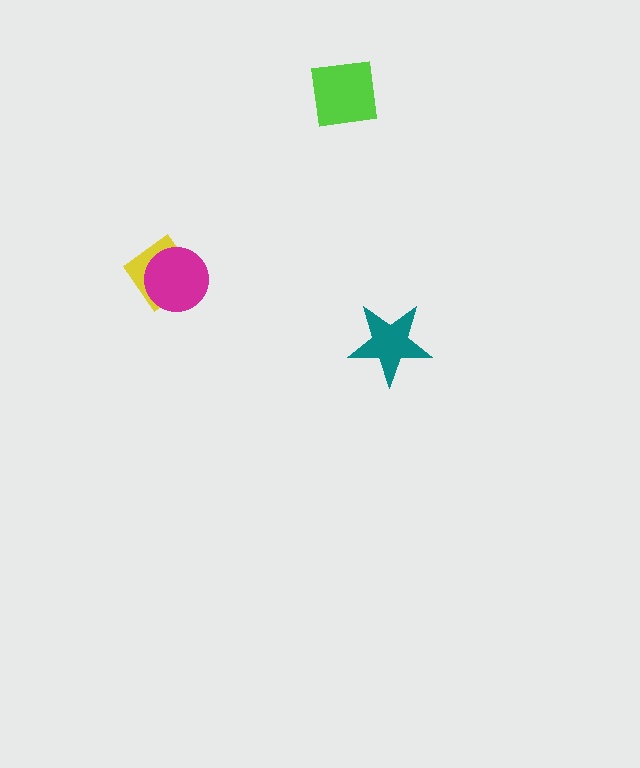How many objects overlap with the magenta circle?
1 object overlaps with the magenta circle.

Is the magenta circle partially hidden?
No, no other shape covers it.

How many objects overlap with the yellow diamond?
1 object overlaps with the yellow diamond.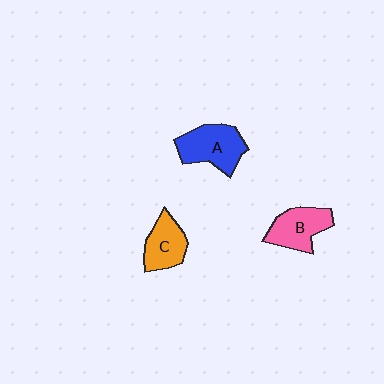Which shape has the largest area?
Shape A (blue).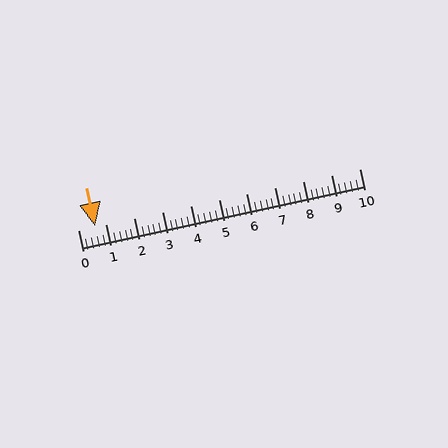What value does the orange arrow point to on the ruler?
The orange arrow points to approximately 0.6.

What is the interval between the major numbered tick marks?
The major tick marks are spaced 1 units apart.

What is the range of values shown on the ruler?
The ruler shows values from 0 to 10.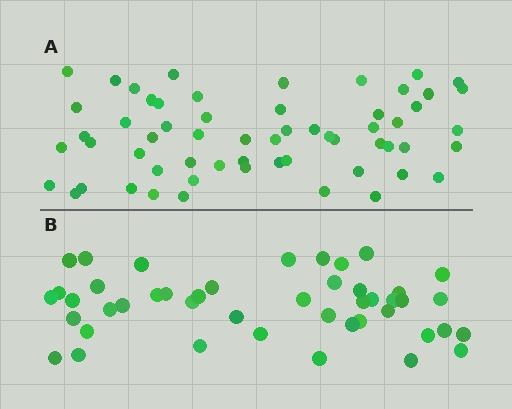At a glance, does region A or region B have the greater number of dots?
Region A (the top region) has more dots.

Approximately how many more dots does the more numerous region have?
Region A has approximately 15 more dots than region B.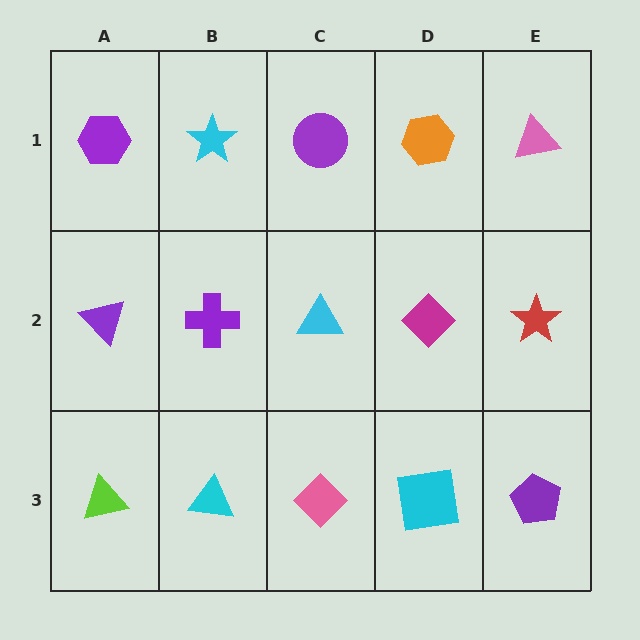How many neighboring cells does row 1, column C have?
3.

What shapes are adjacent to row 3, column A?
A purple triangle (row 2, column A), a cyan triangle (row 3, column B).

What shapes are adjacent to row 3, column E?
A red star (row 2, column E), a cyan square (row 3, column D).